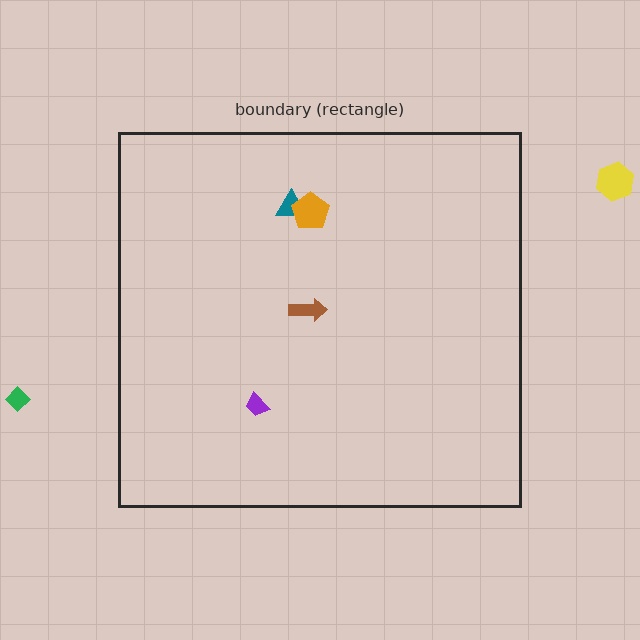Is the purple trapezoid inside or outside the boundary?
Inside.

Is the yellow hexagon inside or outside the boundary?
Outside.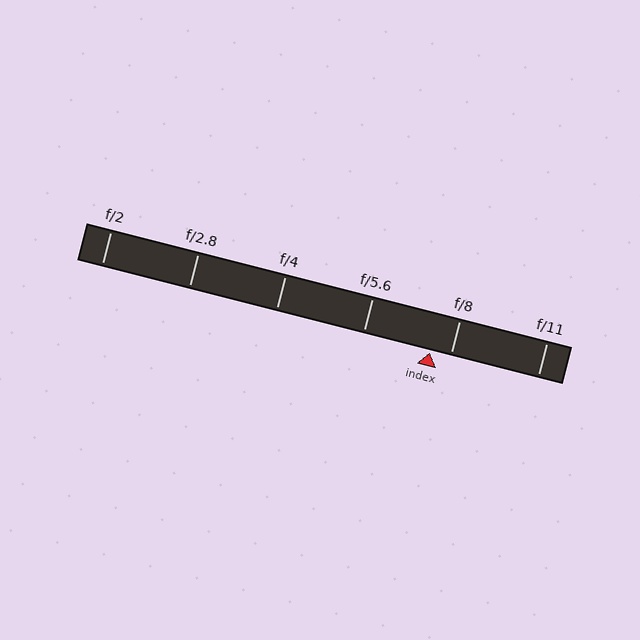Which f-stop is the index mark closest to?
The index mark is closest to f/8.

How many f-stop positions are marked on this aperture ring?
There are 6 f-stop positions marked.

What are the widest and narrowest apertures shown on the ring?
The widest aperture shown is f/2 and the narrowest is f/11.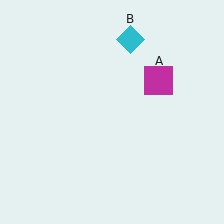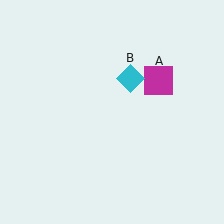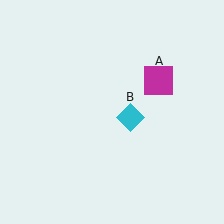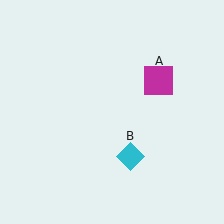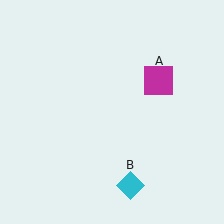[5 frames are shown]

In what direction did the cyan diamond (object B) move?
The cyan diamond (object B) moved down.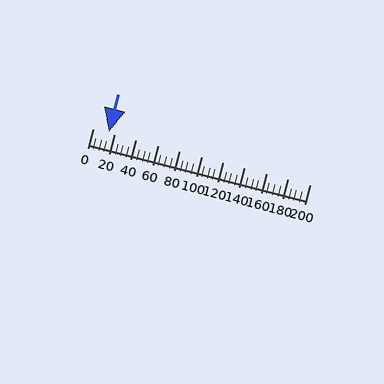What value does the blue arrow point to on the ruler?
The blue arrow points to approximately 15.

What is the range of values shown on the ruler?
The ruler shows values from 0 to 200.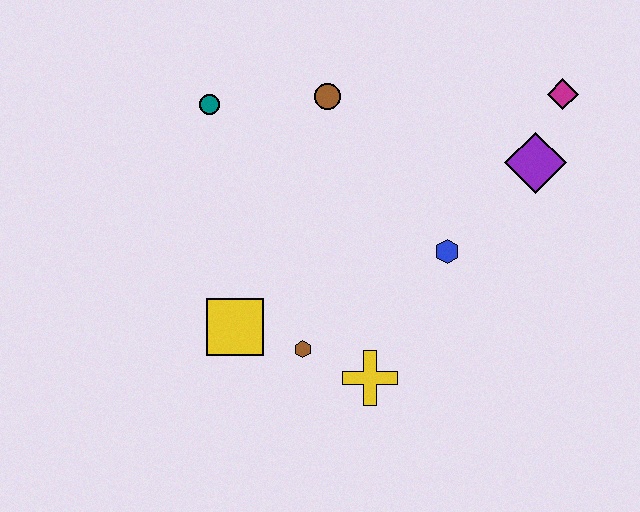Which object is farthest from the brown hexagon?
The magenta diamond is farthest from the brown hexagon.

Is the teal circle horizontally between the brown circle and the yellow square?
No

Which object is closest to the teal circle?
The brown circle is closest to the teal circle.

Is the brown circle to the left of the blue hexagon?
Yes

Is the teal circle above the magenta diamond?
No